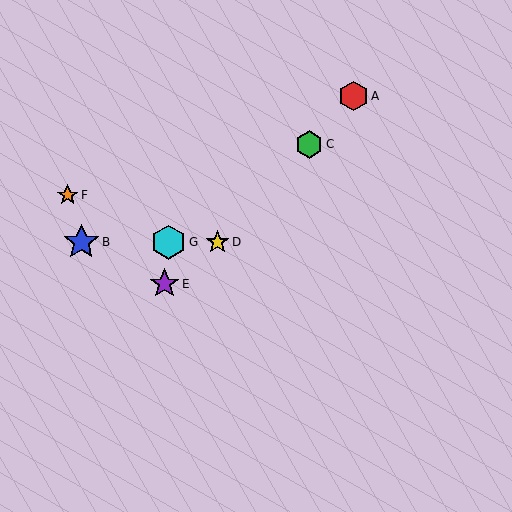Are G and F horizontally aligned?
No, G is at y≈242 and F is at y≈195.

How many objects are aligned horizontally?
3 objects (B, D, G) are aligned horizontally.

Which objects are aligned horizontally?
Objects B, D, G are aligned horizontally.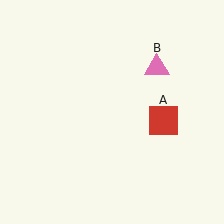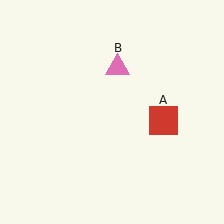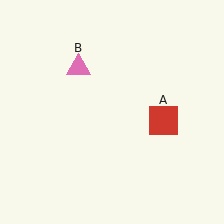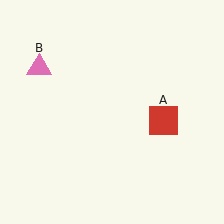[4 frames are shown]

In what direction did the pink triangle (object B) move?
The pink triangle (object B) moved left.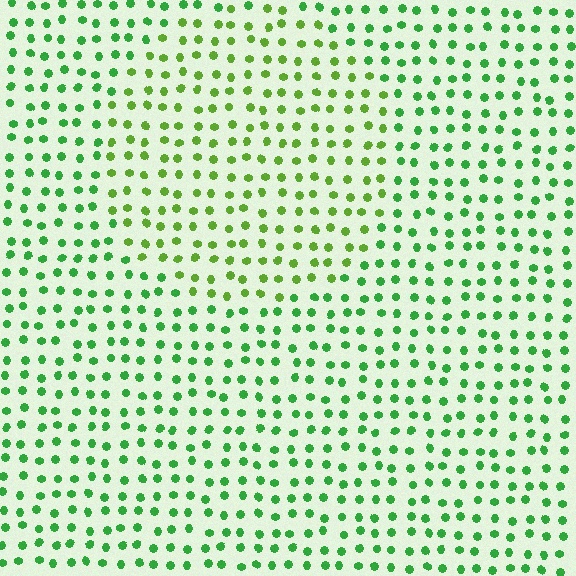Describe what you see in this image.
The image is filled with small green elements in a uniform arrangement. A circle-shaped region is visible where the elements are tinted to a slightly different hue, forming a subtle color boundary.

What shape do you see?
I see a circle.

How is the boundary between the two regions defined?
The boundary is defined purely by a slight shift in hue (about 29 degrees). Spacing, size, and orientation are identical on both sides.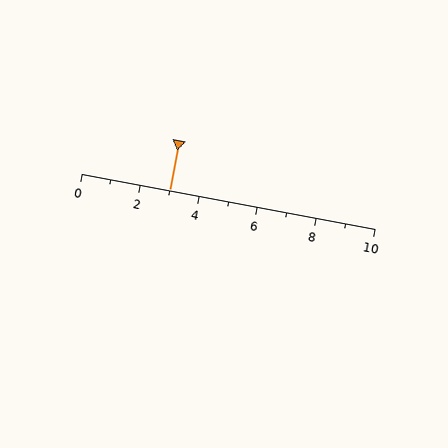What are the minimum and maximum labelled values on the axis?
The axis runs from 0 to 10.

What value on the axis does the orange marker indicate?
The marker indicates approximately 3.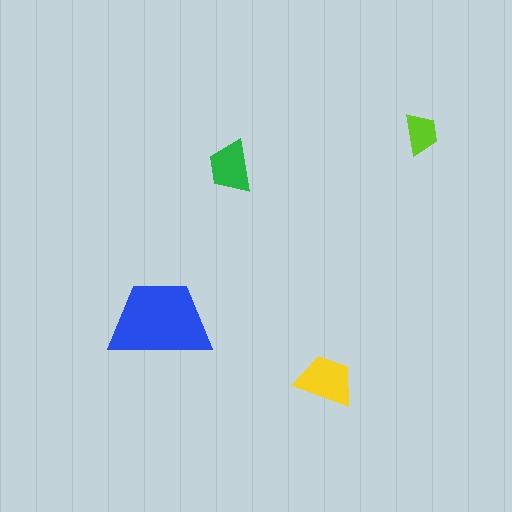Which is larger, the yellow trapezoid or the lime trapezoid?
The yellow one.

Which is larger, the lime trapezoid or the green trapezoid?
The green one.